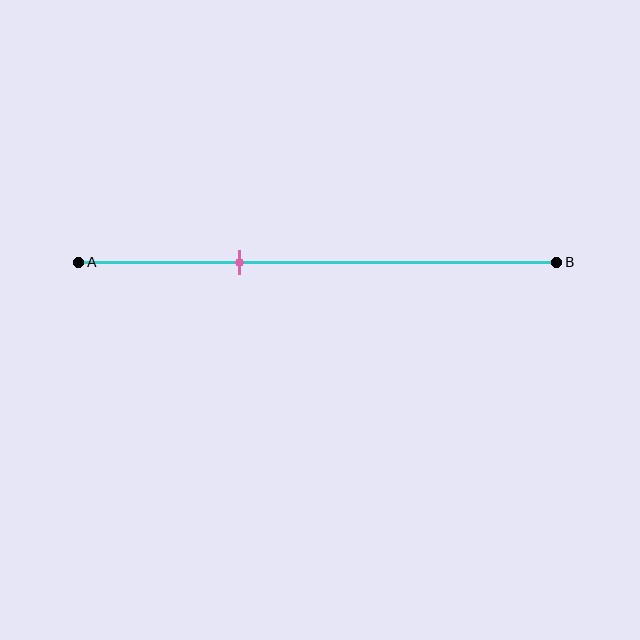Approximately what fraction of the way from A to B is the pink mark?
The pink mark is approximately 35% of the way from A to B.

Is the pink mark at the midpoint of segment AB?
No, the mark is at about 35% from A, not at the 50% midpoint.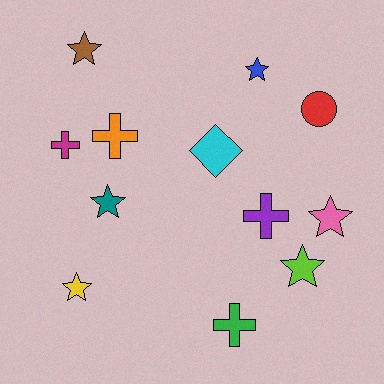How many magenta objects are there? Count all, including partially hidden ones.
There is 1 magenta object.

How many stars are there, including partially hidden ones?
There are 6 stars.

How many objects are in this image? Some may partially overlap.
There are 12 objects.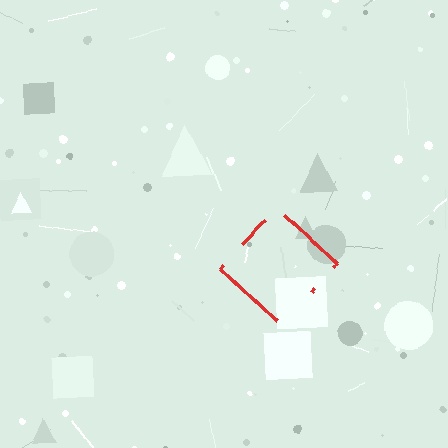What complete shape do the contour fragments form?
The contour fragments form a diamond.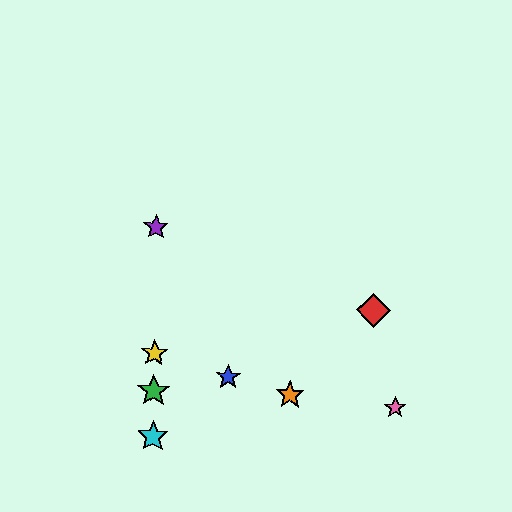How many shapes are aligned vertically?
4 shapes (the green star, the yellow star, the purple star, the cyan star) are aligned vertically.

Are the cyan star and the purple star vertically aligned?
Yes, both are at x≈153.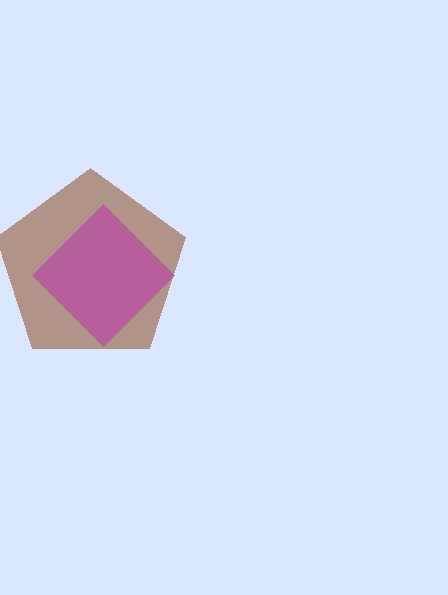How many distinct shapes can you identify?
There are 2 distinct shapes: a brown pentagon, a magenta diamond.